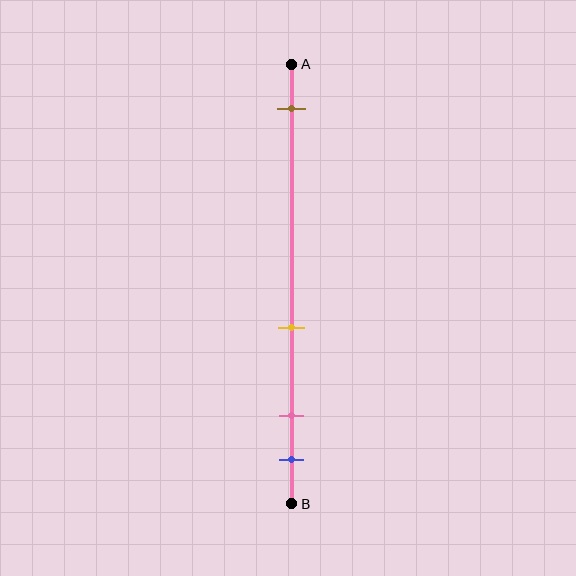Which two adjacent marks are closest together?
The pink and blue marks are the closest adjacent pair.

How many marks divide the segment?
There are 4 marks dividing the segment.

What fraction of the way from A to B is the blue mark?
The blue mark is approximately 90% (0.9) of the way from A to B.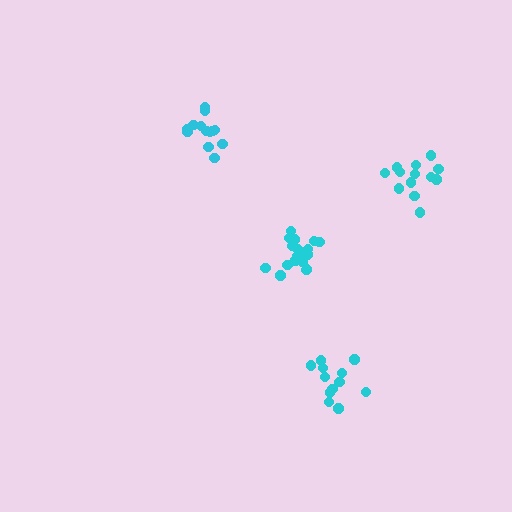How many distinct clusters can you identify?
There are 4 distinct clusters.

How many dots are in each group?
Group 1: 18 dots, Group 2: 13 dots, Group 3: 12 dots, Group 4: 13 dots (56 total).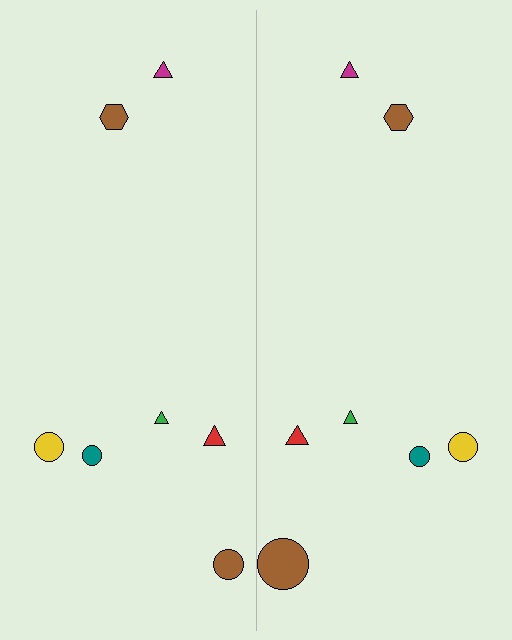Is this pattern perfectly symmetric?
No, the pattern is not perfectly symmetric. The brown circle on the right side has a different size than its mirror counterpart.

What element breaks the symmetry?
The brown circle on the right side has a different size than its mirror counterpart.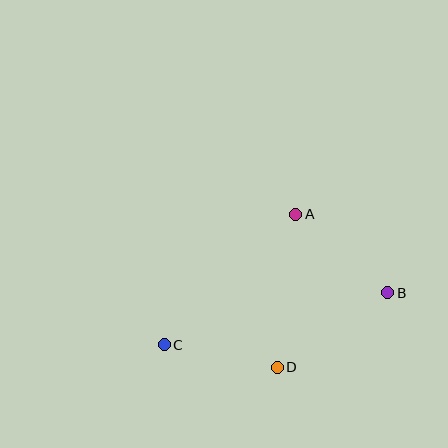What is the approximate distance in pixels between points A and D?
The distance between A and D is approximately 154 pixels.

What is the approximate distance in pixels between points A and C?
The distance between A and C is approximately 185 pixels.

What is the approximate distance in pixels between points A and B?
The distance between A and B is approximately 121 pixels.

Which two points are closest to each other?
Points C and D are closest to each other.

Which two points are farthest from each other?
Points B and C are farthest from each other.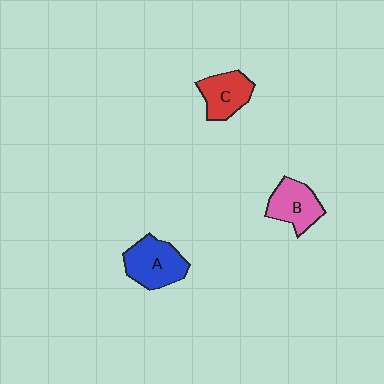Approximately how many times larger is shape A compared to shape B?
Approximately 1.2 times.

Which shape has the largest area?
Shape A (blue).